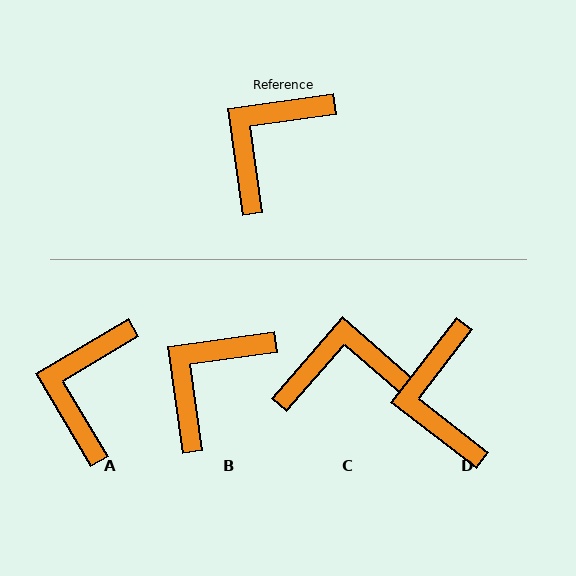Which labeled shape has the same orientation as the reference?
B.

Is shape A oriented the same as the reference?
No, it is off by about 23 degrees.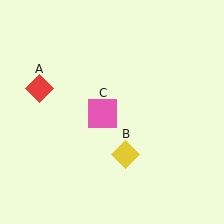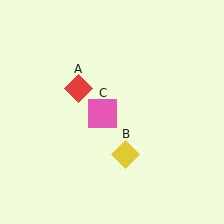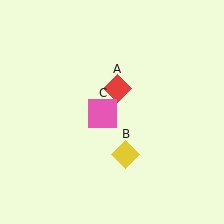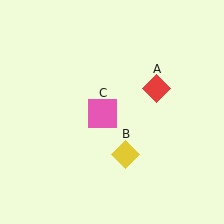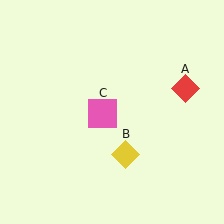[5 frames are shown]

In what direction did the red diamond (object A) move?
The red diamond (object A) moved right.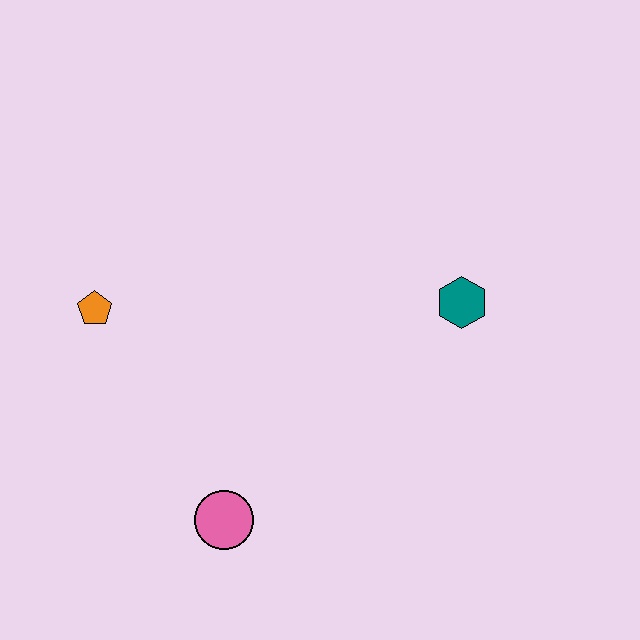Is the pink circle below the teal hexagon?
Yes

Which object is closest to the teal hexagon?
The pink circle is closest to the teal hexagon.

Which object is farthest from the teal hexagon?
The orange pentagon is farthest from the teal hexagon.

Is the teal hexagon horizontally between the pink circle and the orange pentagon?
No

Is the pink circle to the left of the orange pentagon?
No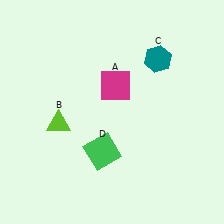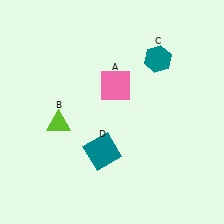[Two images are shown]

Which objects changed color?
A changed from magenta to pink. D changed from green to teal.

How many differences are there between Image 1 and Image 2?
There are 2 differences between the two images.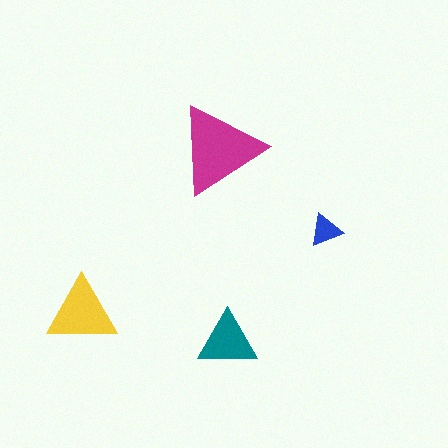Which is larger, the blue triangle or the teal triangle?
The teal one.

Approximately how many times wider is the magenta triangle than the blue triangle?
About 2.5 times wider.